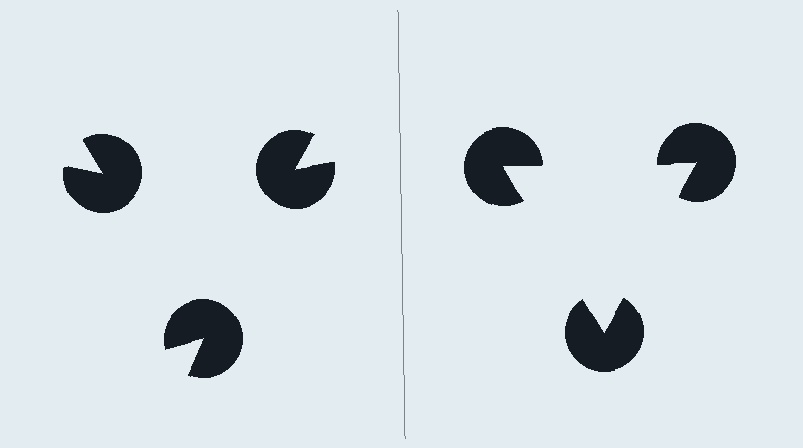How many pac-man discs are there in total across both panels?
6 — 3 on each side.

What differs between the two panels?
The pac-man discs are positioned identically on both sides; only the wedge orientations differ. On the right they align to a triangle; on the left they are misaligned.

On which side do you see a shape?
An illusory triangle appears on the right side. On the left side the wedge cuts are rotated, so no coherent shape forms.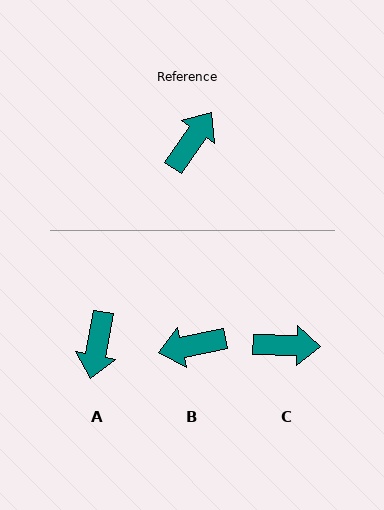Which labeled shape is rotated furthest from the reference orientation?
A, about 157 degrees away.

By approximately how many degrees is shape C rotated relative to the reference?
Approximately 57 degrees clockwise.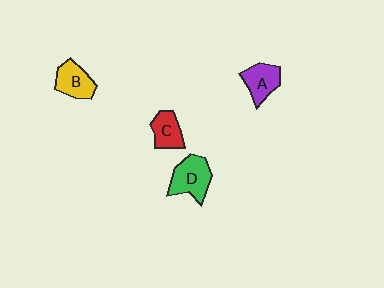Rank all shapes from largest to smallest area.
From largest to smallest: D (green), A (purple), B (yellow), C (red).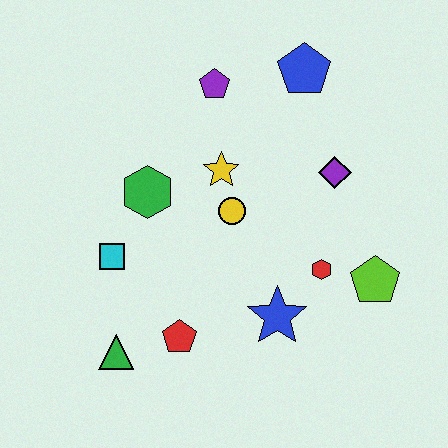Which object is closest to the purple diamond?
The red hexagon is closest to the purple diamond.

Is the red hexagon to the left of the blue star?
No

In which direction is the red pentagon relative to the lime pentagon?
The red pentagon is to the left of the lime pentagon.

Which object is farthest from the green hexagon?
The lime pentagon is farthest from the green hexagon.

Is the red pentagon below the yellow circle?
Yes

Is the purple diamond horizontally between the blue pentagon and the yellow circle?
No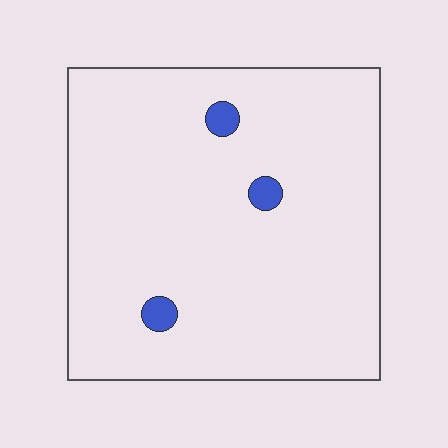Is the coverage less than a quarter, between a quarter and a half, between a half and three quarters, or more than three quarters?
Less than a quarter.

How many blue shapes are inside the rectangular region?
3.